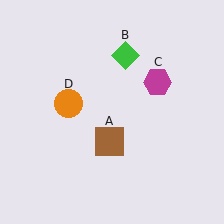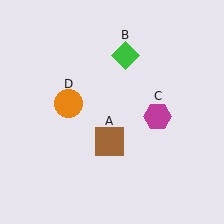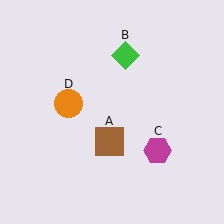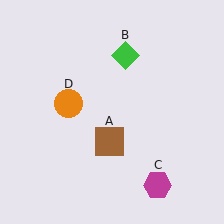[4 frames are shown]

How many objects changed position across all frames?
1 object changed position: magenta hexagon (object C).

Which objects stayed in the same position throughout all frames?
Brown square (object A) and green diamond (object B) and orange circle (object D) remained stationary.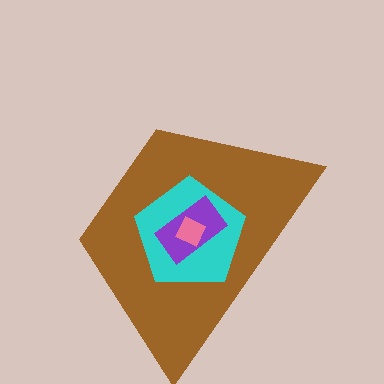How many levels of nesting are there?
4.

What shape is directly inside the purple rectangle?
The pink diamond.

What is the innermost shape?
The pink diamond.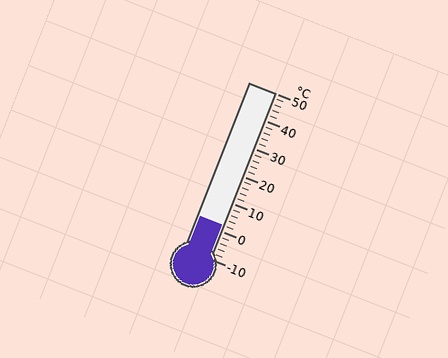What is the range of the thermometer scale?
The thermometer scale ranges from -10°C to 50°C.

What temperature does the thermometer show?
The thermometer shows approximately 2°C.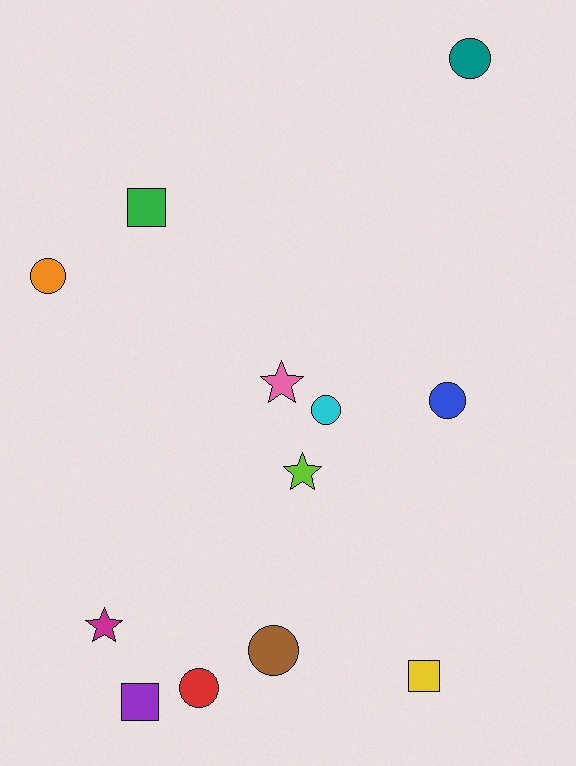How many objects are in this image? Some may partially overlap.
There are 12 objects.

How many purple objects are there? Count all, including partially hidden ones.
There is 1 purple object.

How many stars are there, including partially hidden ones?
There are 3 stars.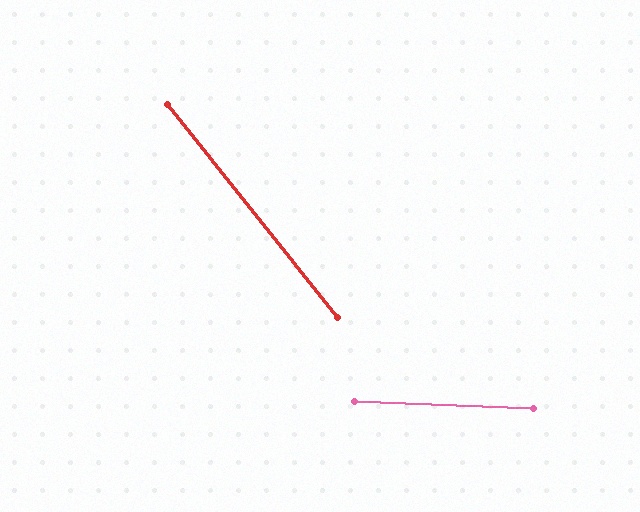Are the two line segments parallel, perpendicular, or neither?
Neither parallel nor perpendicular — they differ by about 49°.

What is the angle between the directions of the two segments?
Approximately 49 degrees.